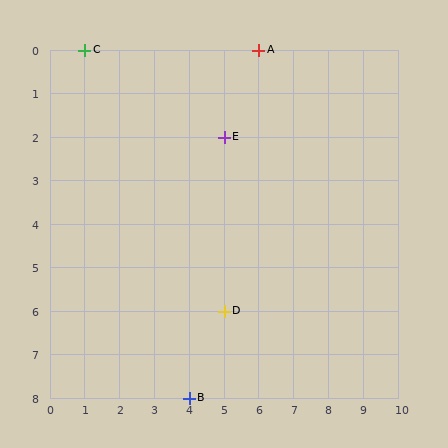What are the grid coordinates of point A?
Point A is at grid coordinates (6, 0).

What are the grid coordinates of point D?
Point D is at grid coordinates (5, 6).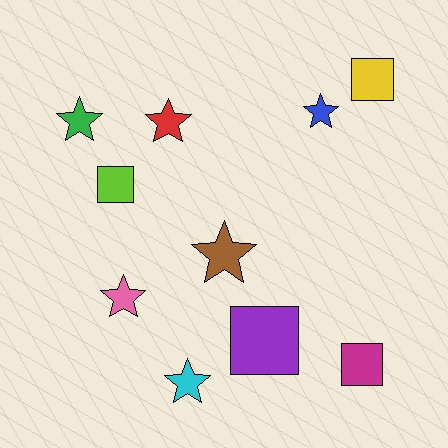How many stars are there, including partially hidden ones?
There are 6 stars.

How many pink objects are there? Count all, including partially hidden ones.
There is 1 pink object.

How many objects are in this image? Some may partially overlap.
There are 10 objects.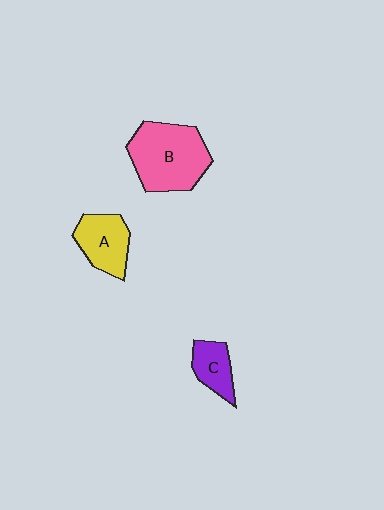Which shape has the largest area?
Shape B (pink).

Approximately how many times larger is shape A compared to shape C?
Approximately 1.4 times.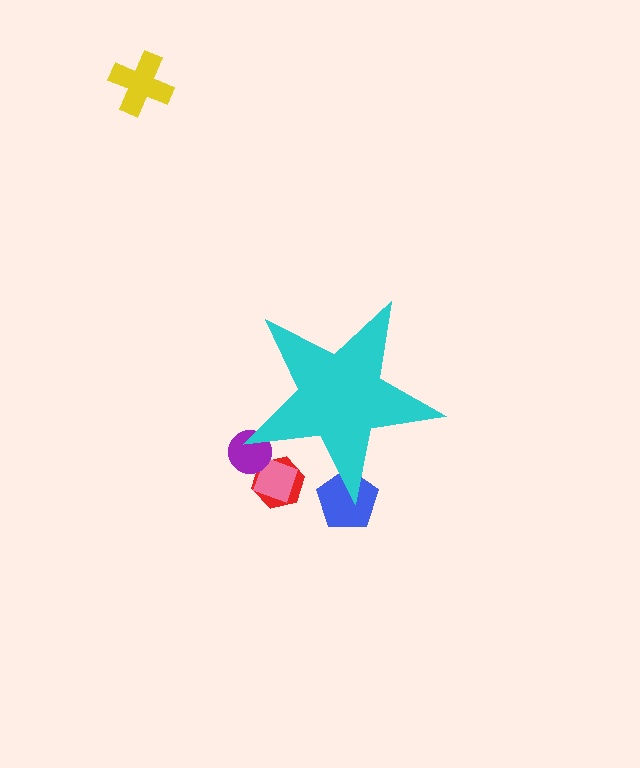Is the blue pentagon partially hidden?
Yes, the blue pentagon is partially hidden behind the cyan star.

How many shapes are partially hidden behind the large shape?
4 shapes are partially hidden.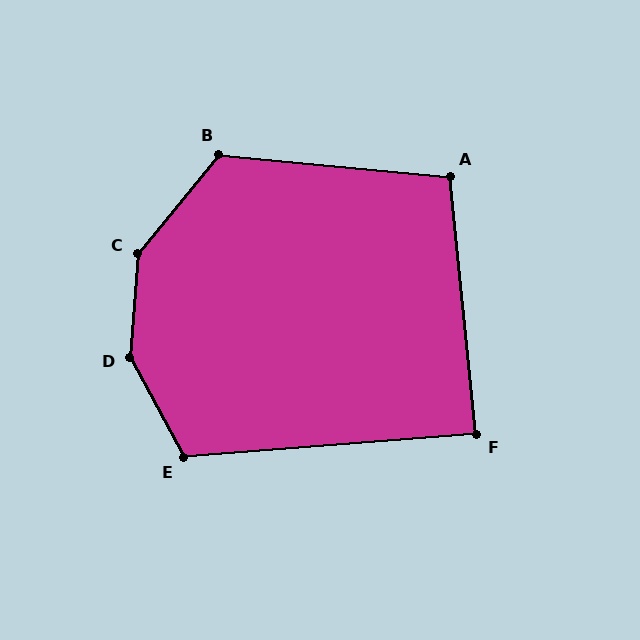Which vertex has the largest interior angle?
D, at approximately 147 degrees.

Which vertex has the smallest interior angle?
F, at approximately 89 degrees.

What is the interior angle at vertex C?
Approximately 145 degrees (obtuse).